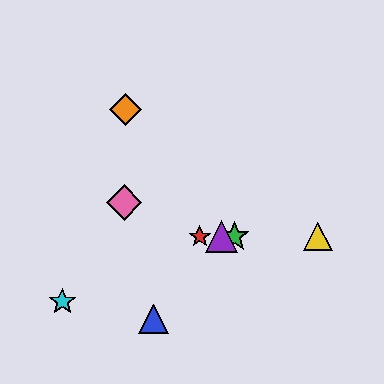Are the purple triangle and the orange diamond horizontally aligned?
No, the purple triangle is at y≈237 and the orange diamond is at y≈109.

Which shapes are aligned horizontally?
The red star, the green star, the yellow triangle, the purple triangle are aligned horizontally.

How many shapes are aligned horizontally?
4 shapes (the red star, the green star, the yellow triangle, the purple triangle) are aligned horizontally.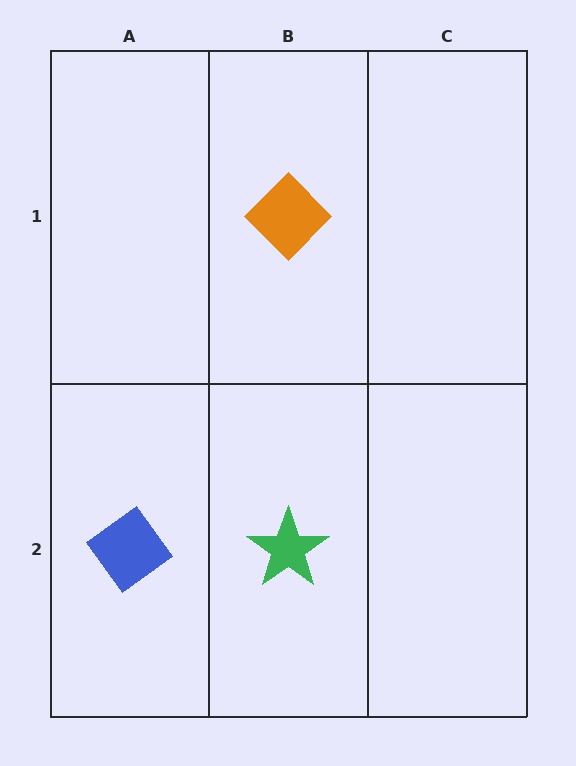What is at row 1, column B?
An orange diamond.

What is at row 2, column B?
A green star.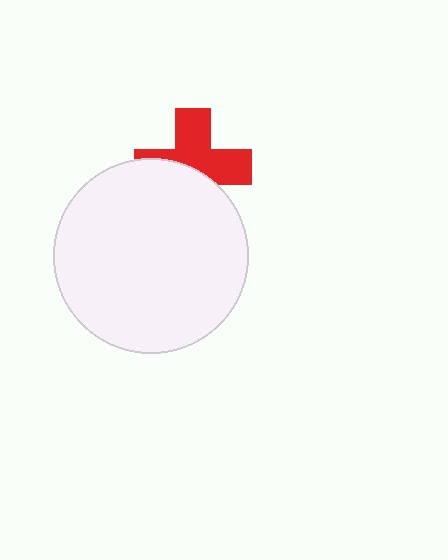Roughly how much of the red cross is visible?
About half of it is visible (roughly 56%).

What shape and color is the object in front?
The object in front is a white circle.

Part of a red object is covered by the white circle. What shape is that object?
It is a cross.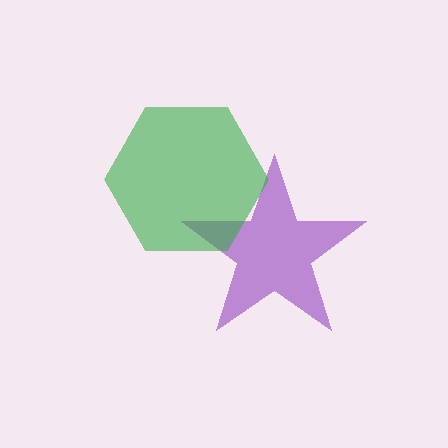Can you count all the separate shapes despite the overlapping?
Yes, there are 2 separate shapes.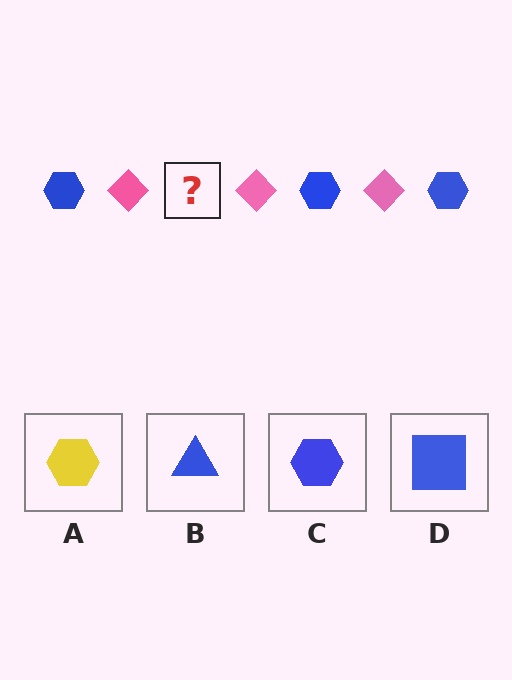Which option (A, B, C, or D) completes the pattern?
C.